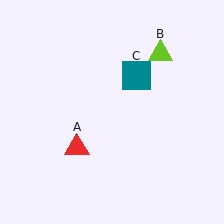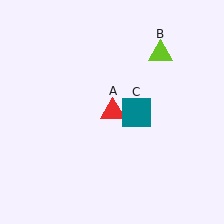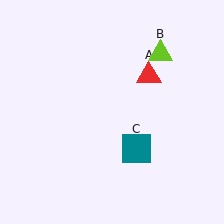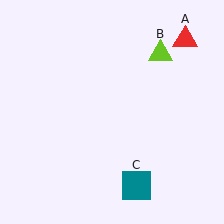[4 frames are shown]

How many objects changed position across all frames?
2 objects changed position: red triangle (object A), teal square (object C).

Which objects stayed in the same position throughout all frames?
Lime triangle (object B) remained stationary.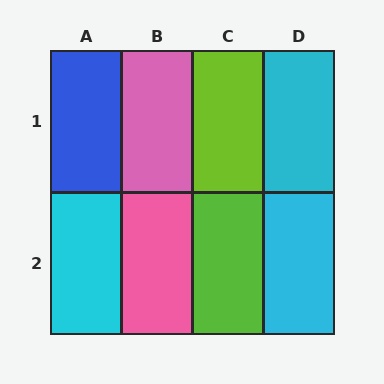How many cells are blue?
1 cell is blue.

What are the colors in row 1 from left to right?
Blue, pink, lime, cyan.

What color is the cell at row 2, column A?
Cyan.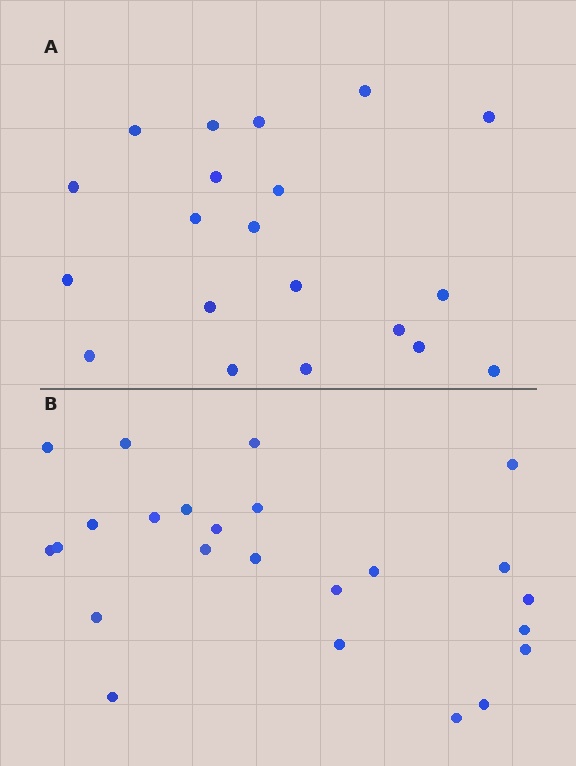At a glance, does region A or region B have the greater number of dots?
Region B (the bottom region) has more dots.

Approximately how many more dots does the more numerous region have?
Region B has about 4 more dots than region A.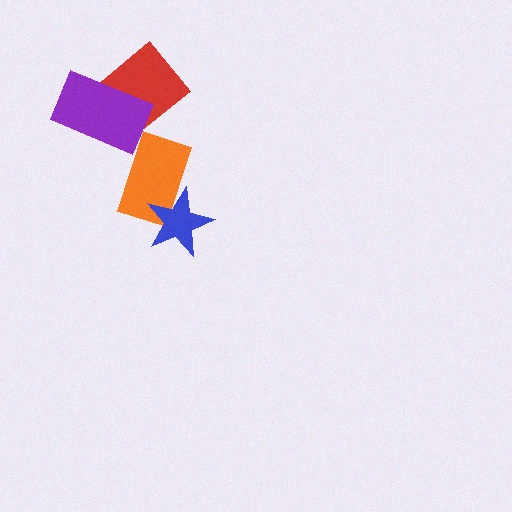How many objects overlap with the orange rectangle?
1 object overlaps with the orange rectangle.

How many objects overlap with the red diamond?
1 object overlaps with the red diamond.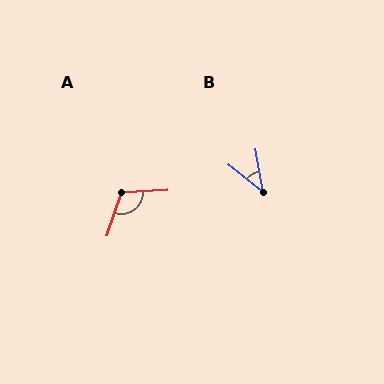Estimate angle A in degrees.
Approximately 111 degrees.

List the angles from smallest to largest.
B (41°), A (111°).